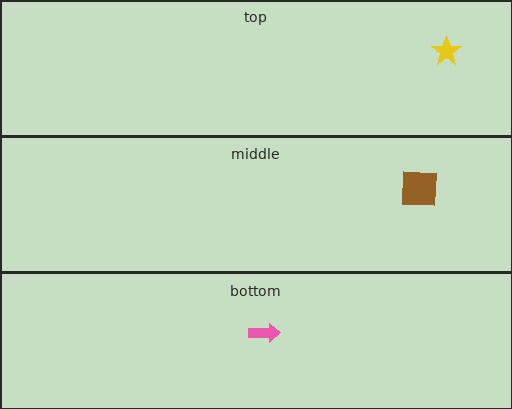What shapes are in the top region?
The yellow star.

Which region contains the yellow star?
The top region.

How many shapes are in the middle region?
1.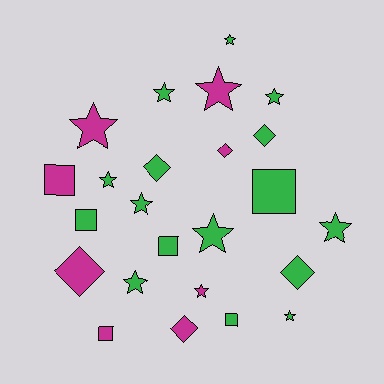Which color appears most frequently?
Green, with 16 objects.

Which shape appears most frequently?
Star, with 12 objects.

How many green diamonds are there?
There are 3 green diamonds.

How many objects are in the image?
There are 24 objects.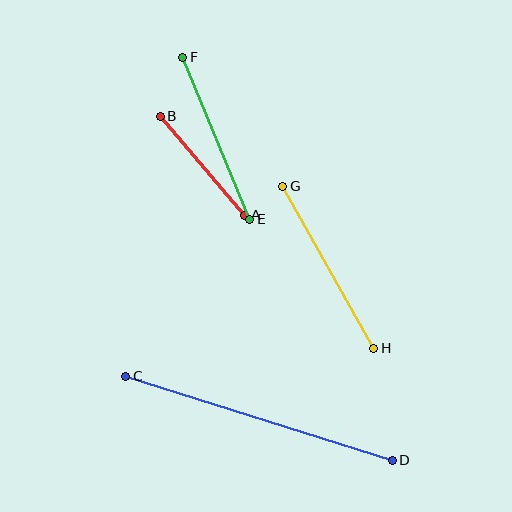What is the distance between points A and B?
The distance is approximately 130 pixels.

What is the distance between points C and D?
The distance is approximately 280 pixels.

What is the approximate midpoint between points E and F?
The midpoint is at approximately (216, 138) pixels.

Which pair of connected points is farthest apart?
Points C and D are farthest apart.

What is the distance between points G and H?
The distance is approximately 186 pixels.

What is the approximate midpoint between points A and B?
The midpoint is at approximately (202, 166) pixels.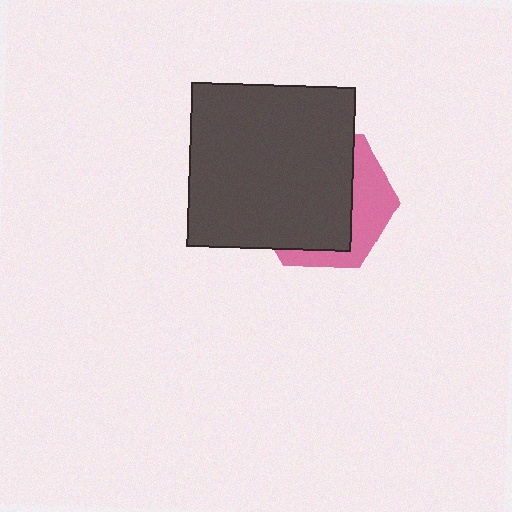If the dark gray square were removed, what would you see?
You would see the complete pink hexagon.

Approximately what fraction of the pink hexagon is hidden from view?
Roughly 68% of the pink hexagon is hidden behind the dark gray square.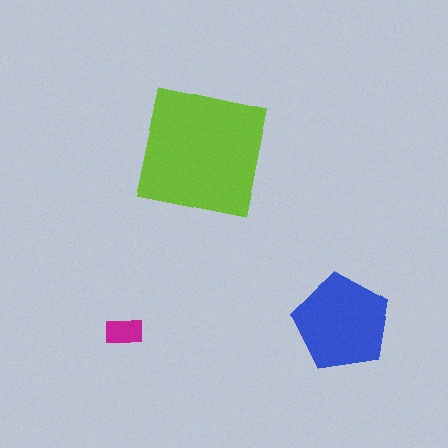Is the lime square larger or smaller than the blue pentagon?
Larger.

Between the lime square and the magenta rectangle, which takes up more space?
The lime square.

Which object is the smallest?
The magenta rectangle.